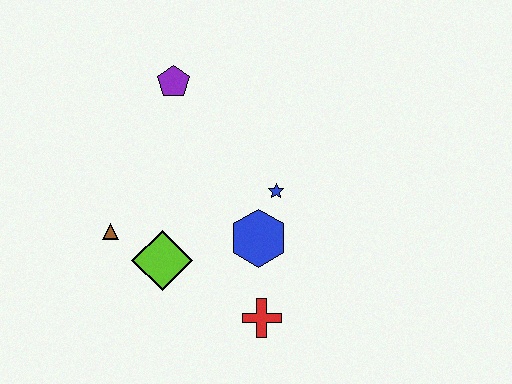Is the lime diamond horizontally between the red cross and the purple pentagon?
No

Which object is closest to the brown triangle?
The lime diamond is closest to the brown triangle.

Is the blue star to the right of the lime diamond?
Yes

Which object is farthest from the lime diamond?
The purple pentagon is farthest from the lime diamond.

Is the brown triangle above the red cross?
Yes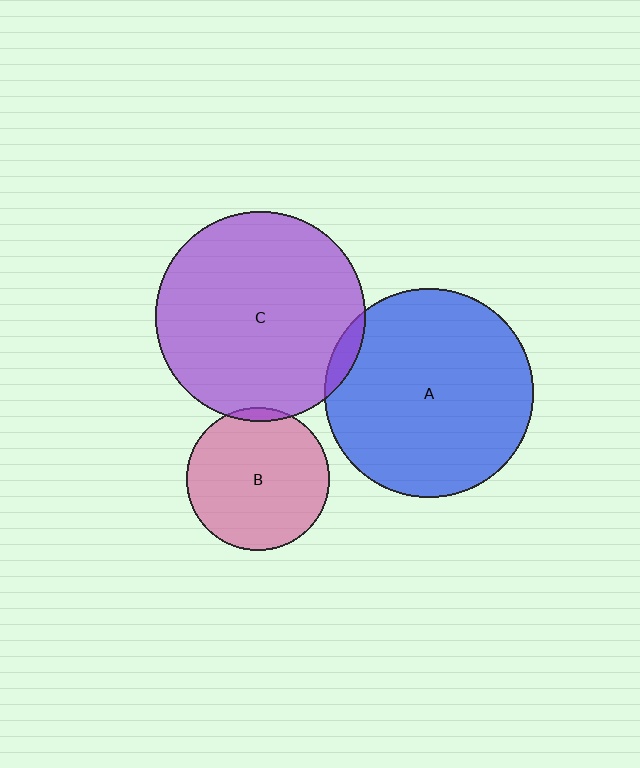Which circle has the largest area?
Circle C (purple).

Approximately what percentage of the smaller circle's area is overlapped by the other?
Approximately 5%.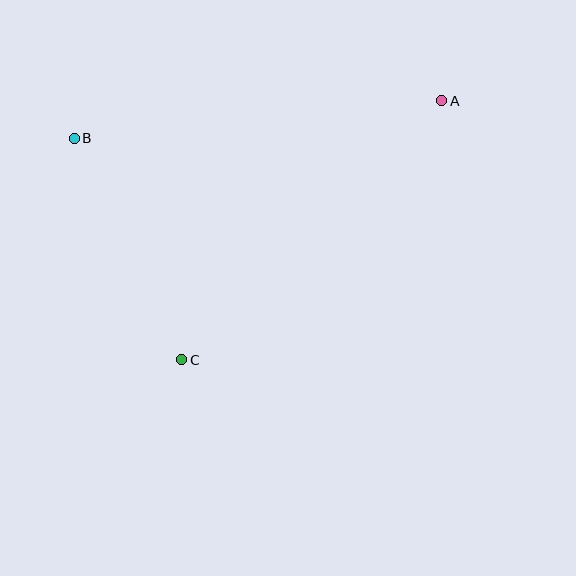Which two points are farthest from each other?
Points A and B are farthest from each other.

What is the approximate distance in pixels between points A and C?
The distance between A and C is approximately 367 pixels.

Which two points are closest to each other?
Points B and C are closest to each other.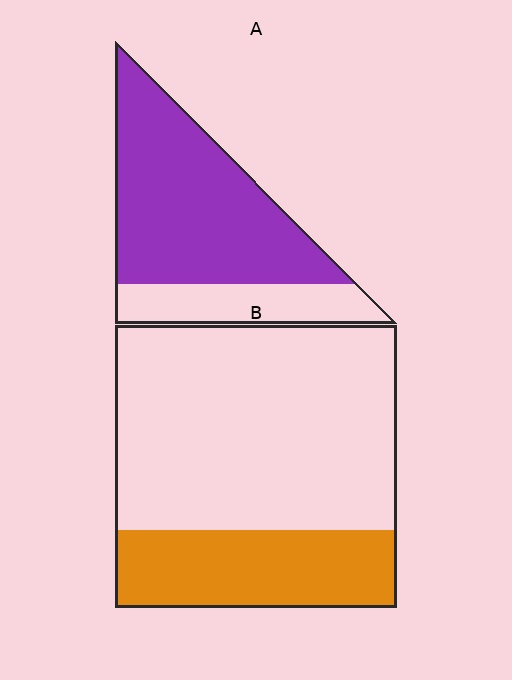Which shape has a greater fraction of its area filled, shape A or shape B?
Shape A.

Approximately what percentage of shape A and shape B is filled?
A is approximately 75% and B is approximately 30%.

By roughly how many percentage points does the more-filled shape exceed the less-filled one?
By roughly 45 percentage points (A over B).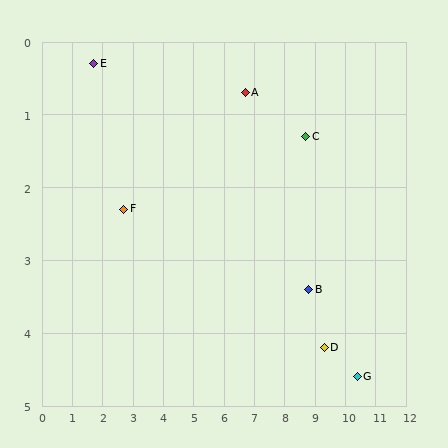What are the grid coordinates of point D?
Point D is at approximately (9.3, 4.2).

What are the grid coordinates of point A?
Point A is at approximately (6.7, 0.7).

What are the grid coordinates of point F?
Point F is at approximately (2.7, 2.3).